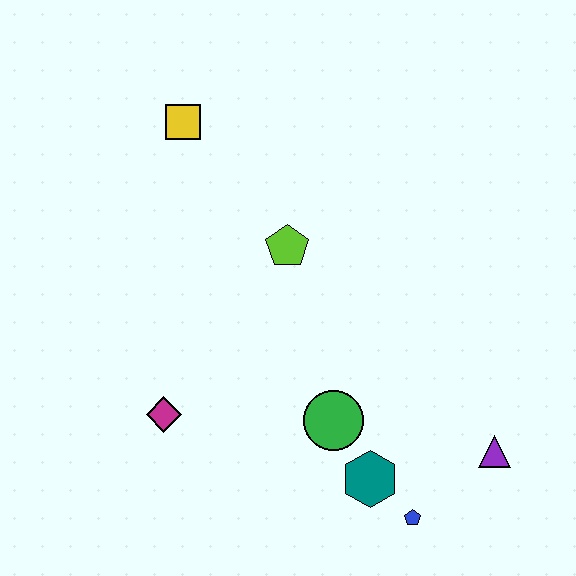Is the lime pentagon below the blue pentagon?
No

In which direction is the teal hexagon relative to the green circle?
The teal hexagon is below the green circle.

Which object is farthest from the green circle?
The yellow square is farthest from the green circle.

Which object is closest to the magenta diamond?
The green circle is closest to the magenta diamond.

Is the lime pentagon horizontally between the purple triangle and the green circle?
No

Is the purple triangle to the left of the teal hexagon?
No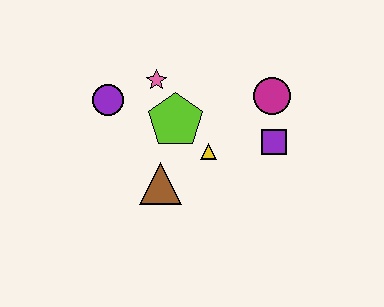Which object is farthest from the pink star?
The purple square is farthest from the pink star.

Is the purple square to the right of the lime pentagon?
Yes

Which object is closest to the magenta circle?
The purple square is closest to the magenta circle.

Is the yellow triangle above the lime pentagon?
No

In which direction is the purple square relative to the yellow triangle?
The purple square is to the right of the yellow triangle.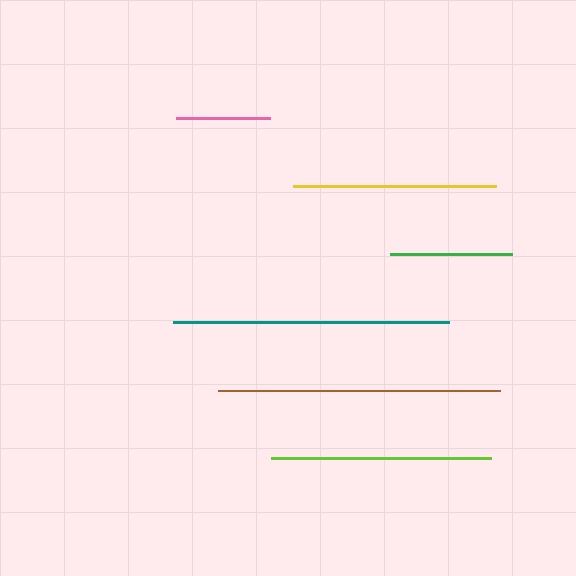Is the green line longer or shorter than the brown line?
The brown line is longer than the green line.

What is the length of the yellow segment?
The yellow segment is approximately 203 pixels long.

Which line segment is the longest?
The brown line is the longest at approximately 282 pixels.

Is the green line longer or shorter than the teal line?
The teal line is longer than the green line.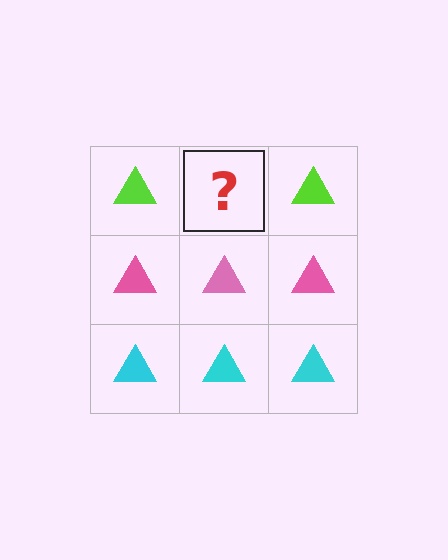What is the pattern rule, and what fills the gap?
The rule is that each row has a consistent color. The gap should be filled with a lime triangle.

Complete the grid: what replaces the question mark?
The question mark should be replaced with a lime triangle.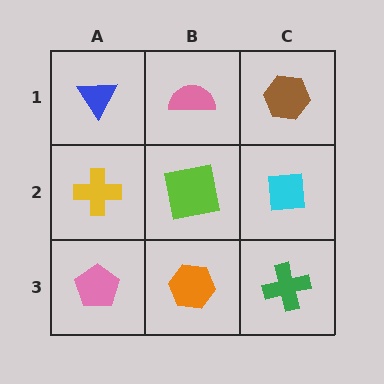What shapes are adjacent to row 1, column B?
A lime square (row 2, column B), a blue triangle (row 1, column A), a brown hexagon (row 1, column C).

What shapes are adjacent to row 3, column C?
A cyan square (row 2, column C), an orange hexagon (row 3, column B).